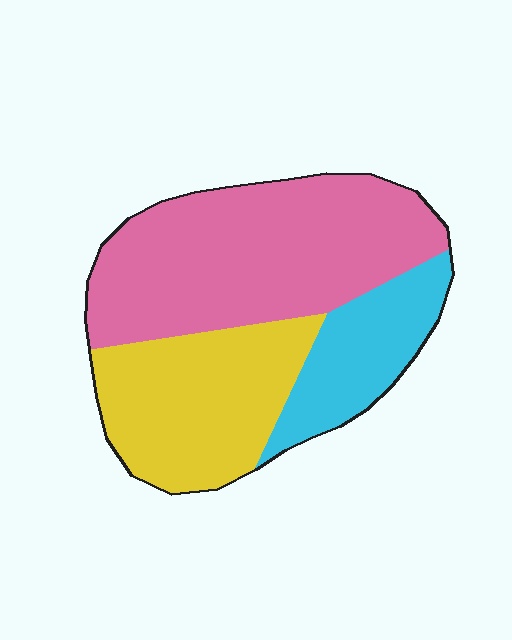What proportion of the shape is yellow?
Yellow covers about 30% of the shape.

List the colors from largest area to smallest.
From largest to smallest: pink, yellow, cyan.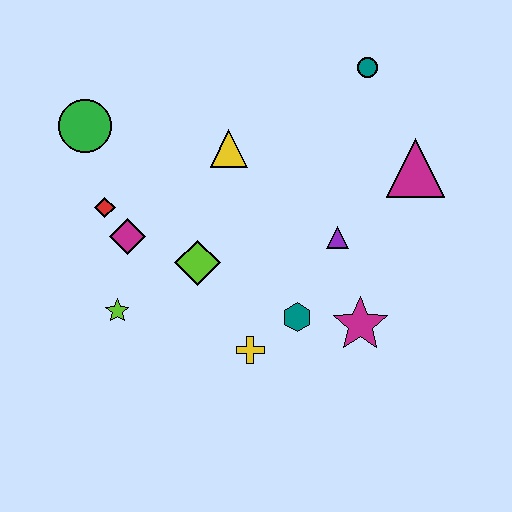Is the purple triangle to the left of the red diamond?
No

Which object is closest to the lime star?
The magenta diamond is closest to the lime star.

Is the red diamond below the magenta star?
No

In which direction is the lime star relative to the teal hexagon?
The lime star is to the left of the teal hexagon.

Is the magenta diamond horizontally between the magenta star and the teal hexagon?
No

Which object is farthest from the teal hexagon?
The green circle is farthest from the teal hexagon.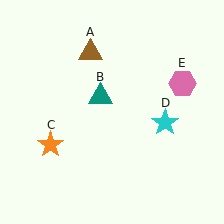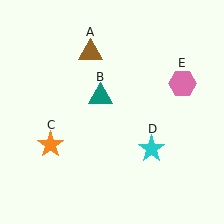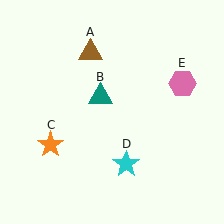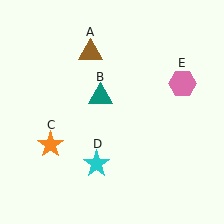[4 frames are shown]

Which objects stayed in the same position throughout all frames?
Brown triangle (object A) and teal triangle (object B) and orange star (object C) and pink hexagon (object E) remained stationary.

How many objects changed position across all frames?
1 object changed position: cyan star (object D).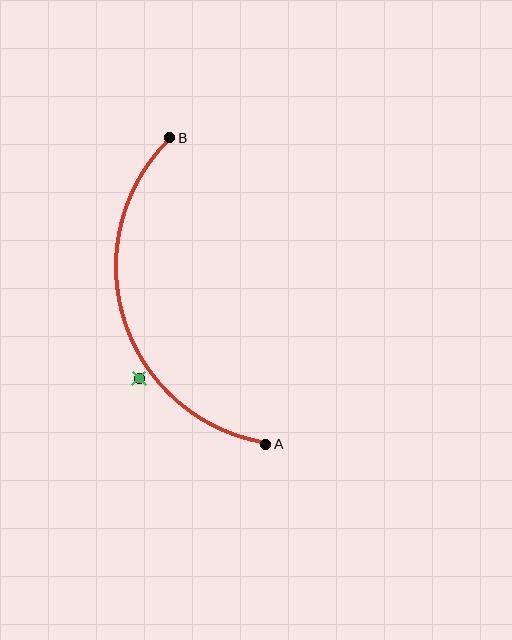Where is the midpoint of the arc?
The arc midpoint is the point on the curve farthest from the straight line joining A and B. It sits to the left of that line.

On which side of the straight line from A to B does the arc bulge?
The arc bulges to the left of the straight line connecting A and B.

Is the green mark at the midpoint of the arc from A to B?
No — the green mark does not lie on the arc at all. It sits slightly outside the curve.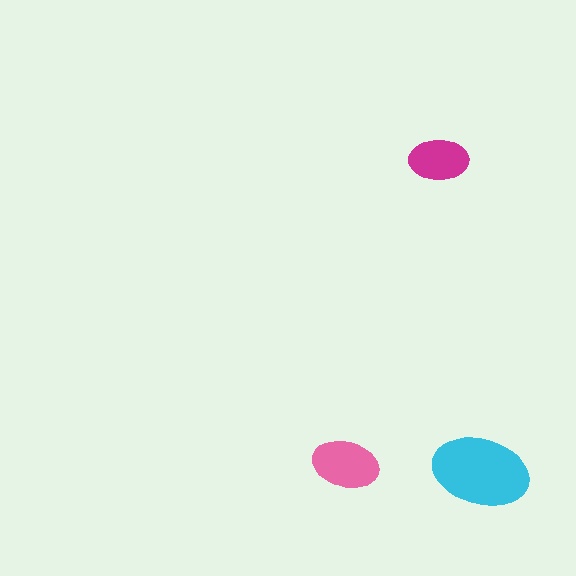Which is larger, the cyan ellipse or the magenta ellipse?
The cyan one.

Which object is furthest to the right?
The cyan ellipse is rightmost.